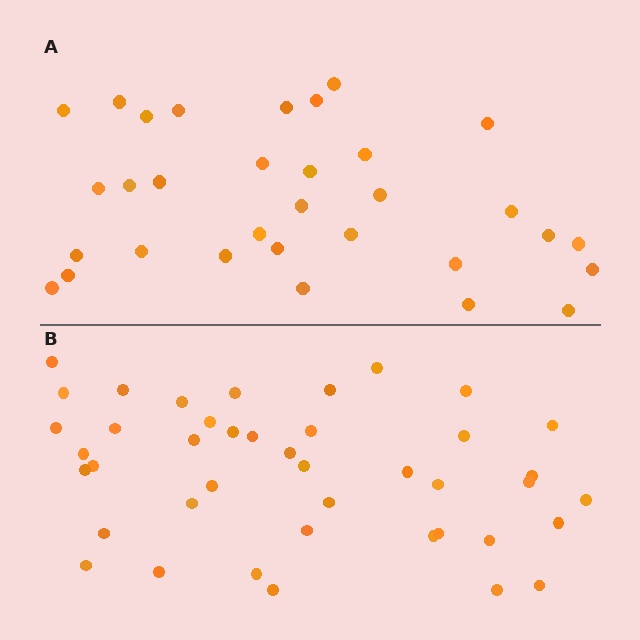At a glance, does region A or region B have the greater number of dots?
Region B (the bottom region) has more dots.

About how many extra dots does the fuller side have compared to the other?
Region B has roughly 10 or so more dots than region A.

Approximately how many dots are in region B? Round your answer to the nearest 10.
About 40 dots. (The exact count is 42, which rounds to 40.)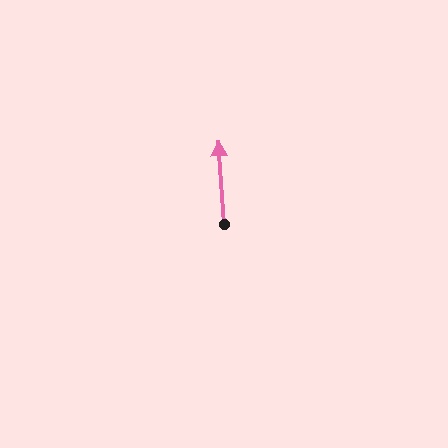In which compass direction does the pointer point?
North.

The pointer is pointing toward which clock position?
Roughly 12 o'clock.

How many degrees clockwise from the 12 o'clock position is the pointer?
Approximately 356 degrees.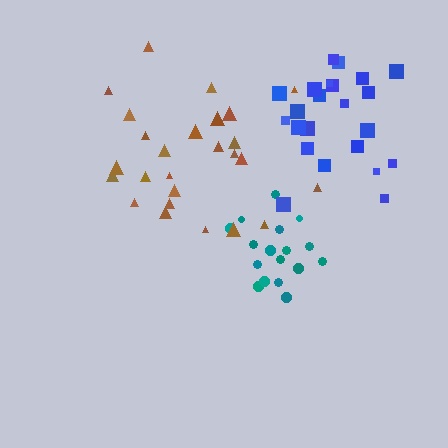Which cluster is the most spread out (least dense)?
Brown.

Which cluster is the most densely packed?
Teal.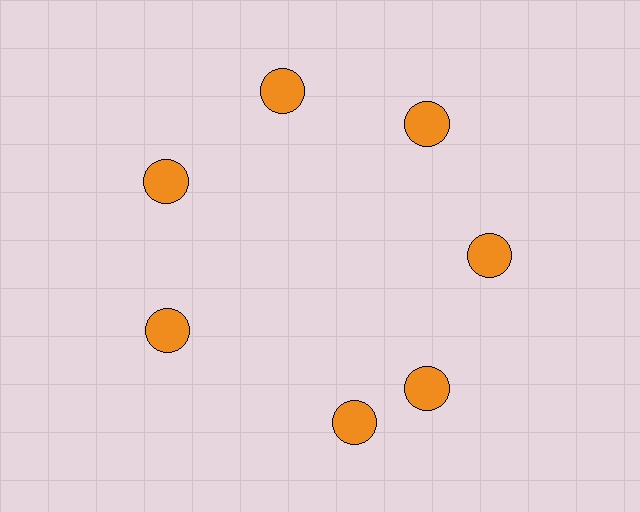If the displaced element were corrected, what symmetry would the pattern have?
It would have 7-fold rotational symmetry — the pattern would map onto itself every 51 degrees.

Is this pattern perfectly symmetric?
No. The 7 orange circles are arranged in a ring, but one element near the 6 o'clock position is rotated out of alignment along the ring, breaking the 7-fold rotational symmetry.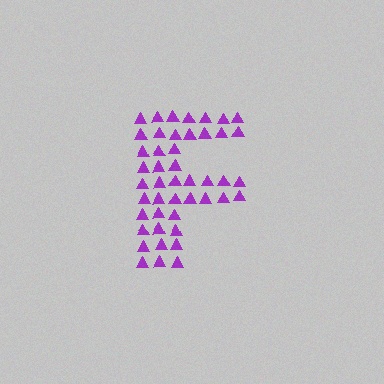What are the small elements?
The small elements are triangles.